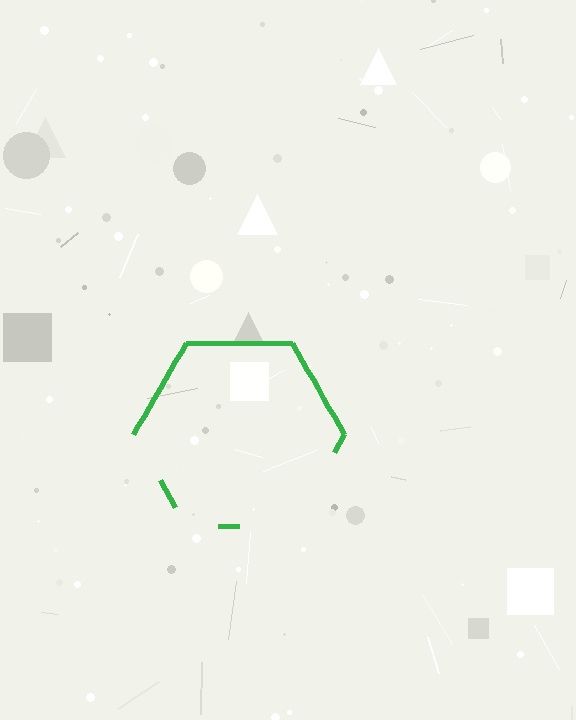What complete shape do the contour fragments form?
The contour fragments form a hexagon.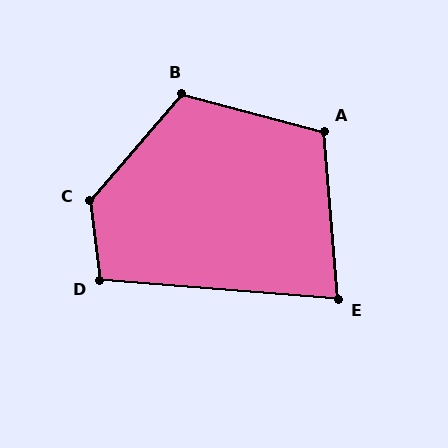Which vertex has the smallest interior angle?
E, at approximately 81 degrees.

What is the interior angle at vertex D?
Approximately 102 degrees (obtuse).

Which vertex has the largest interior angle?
C, at approximately 132 degrees.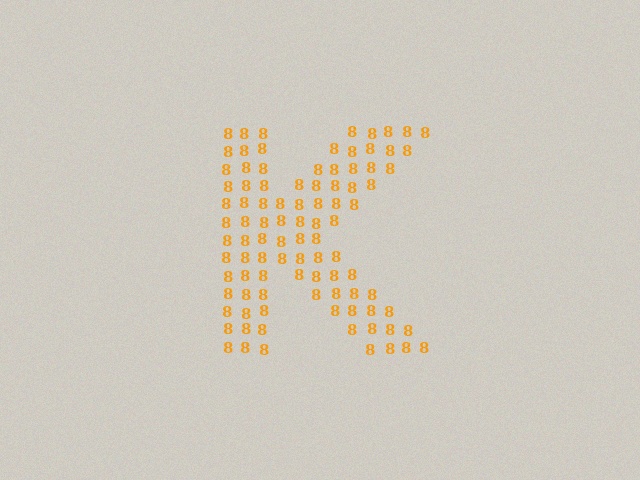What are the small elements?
The small elements are digit 8's.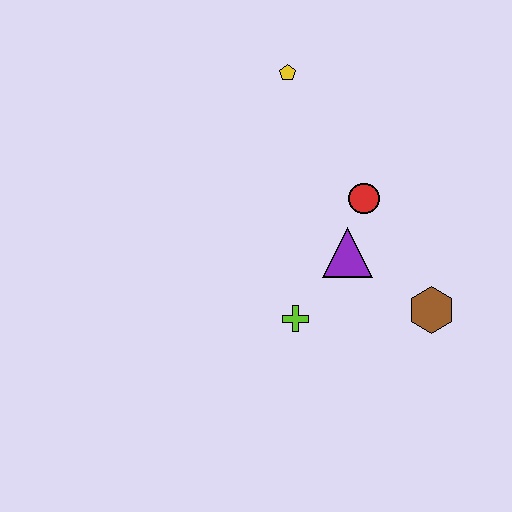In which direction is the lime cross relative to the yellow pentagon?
The lime cross is below the yellow pentagon.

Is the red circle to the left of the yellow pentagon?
No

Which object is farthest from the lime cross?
The yellow pentagon is farthest from the lime cross.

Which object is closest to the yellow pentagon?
The red circle is closest to the yellow pentagon.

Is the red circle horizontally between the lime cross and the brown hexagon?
Yes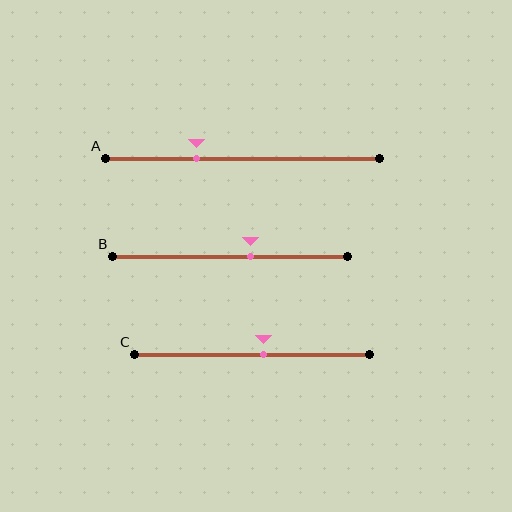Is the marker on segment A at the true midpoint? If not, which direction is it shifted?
No, the marker on segment A is shifted to the left by about 17% of the segment length.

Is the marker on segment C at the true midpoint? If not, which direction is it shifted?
No, the marker on segment C is shifted to the right by about 5% of the segment length.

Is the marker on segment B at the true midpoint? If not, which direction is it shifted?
No, the marker on segment B is shifted to the right by about 9% of the segment length.